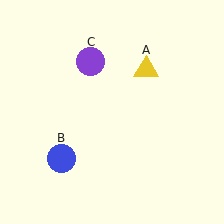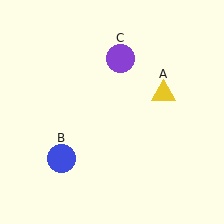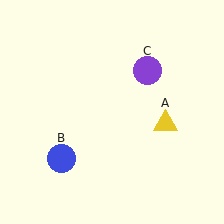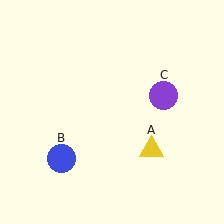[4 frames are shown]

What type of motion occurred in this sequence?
The yellow triangle (object A), purple circle (object C) rotated clockwise around the center of the scene.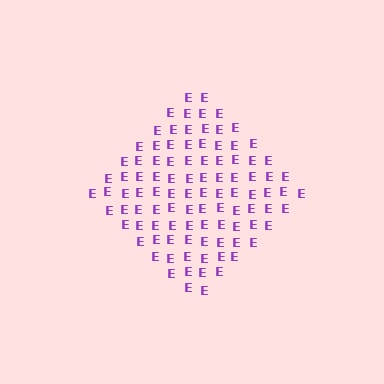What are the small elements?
The small elements are letter E's.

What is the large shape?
The large shape is a diamond.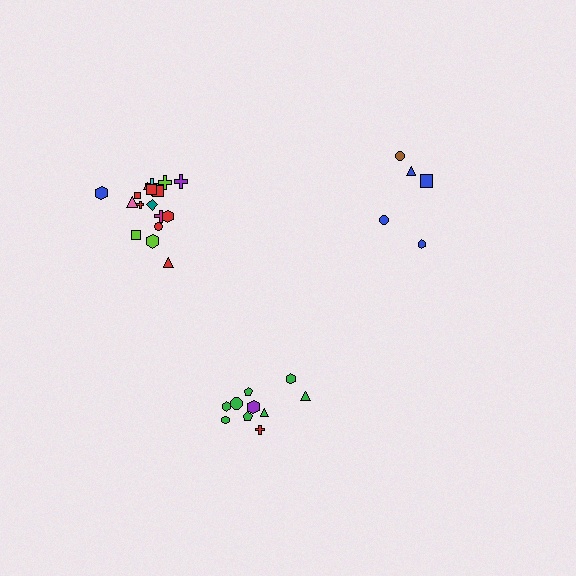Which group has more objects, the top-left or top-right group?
The top-left group.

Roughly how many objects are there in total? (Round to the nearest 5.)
Roughly 35 objects in total.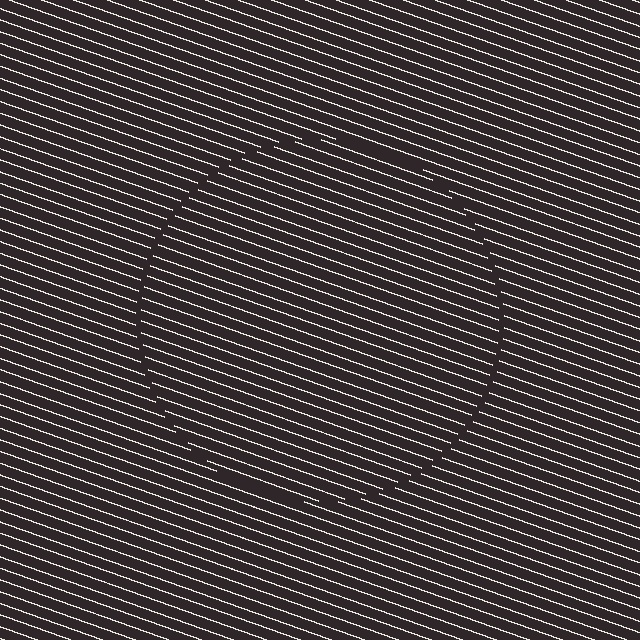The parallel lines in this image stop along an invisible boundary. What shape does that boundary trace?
An illusory circle. The interior of the shape contains the same grating, shifted by half a period — the contour is defined by the phase discontinuity where line-ends from the inner and outer gratings abut.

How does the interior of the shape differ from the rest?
The interior of the shape contains the same grating, shifted by half a period — the contour is defined by the phase discontinuity where line-ends from the inner and outer gratings abut.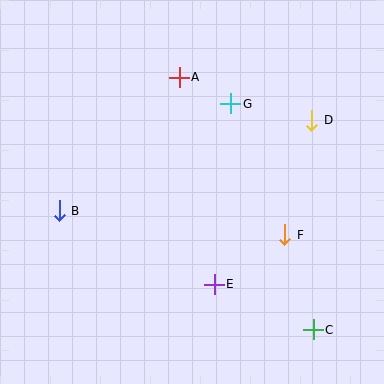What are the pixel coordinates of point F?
Point F is at (285, 235).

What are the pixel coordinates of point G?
Point G is at (231, 104).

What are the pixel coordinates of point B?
Point B is at (59, 211).